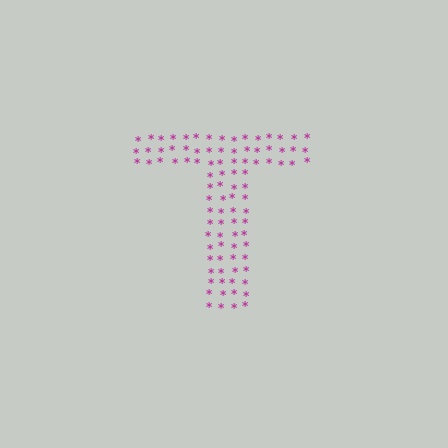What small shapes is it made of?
It is made of small asterisks.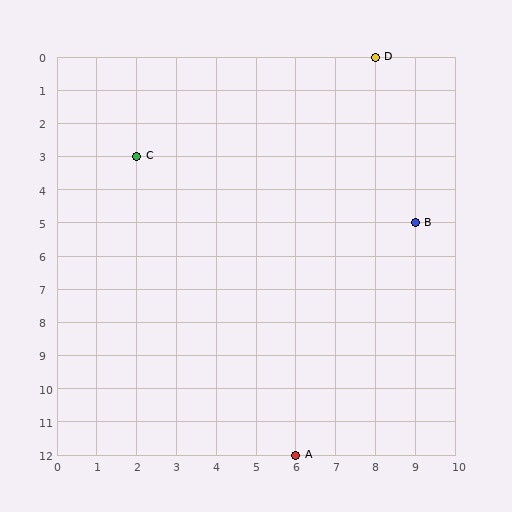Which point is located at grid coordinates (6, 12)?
Point A is at (6, 12).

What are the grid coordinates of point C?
Point C is at grid coordinates (2, 3).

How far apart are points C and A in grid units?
Points C and A are 4 columns and 9 rows apart (about 9.8 grid units diagonally).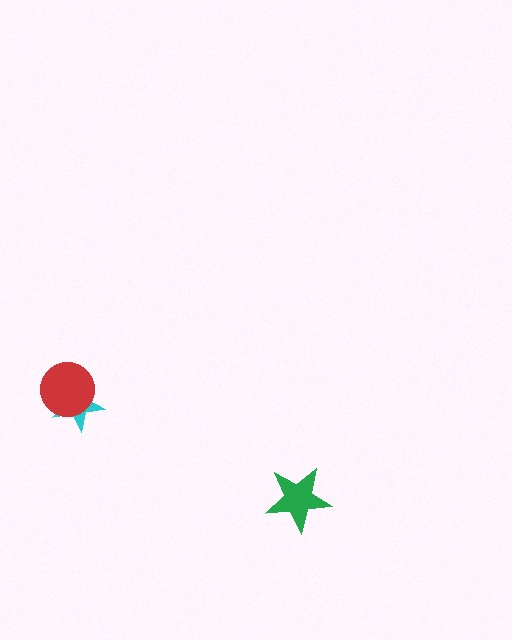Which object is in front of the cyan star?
The red circle is in front of the cyan star.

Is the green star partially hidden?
No, no other shape covers it.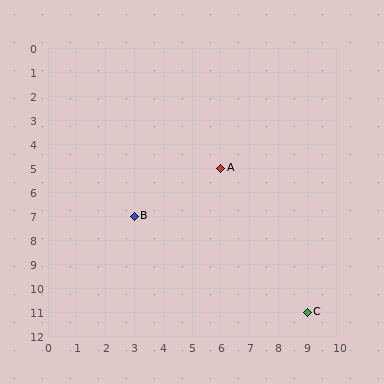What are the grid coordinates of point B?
Point B is at grid coordinates (3, 7).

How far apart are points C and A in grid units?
Points C and A are 3 columns and 6 rows apart (about 6.7 grid units diagonally).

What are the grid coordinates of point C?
Point C is at grid coordinates (9, 11).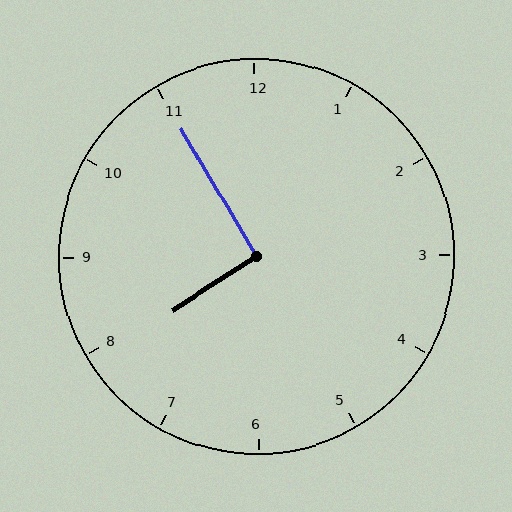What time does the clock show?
7:55.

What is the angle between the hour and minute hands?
Approximately 92 degrees.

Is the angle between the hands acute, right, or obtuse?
It is right.